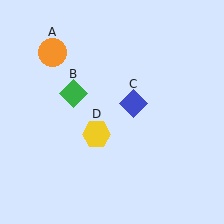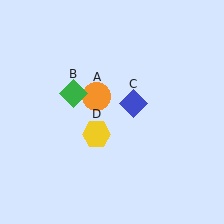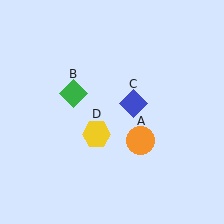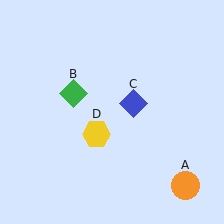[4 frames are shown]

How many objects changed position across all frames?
1 object changed position: orange circle (object A).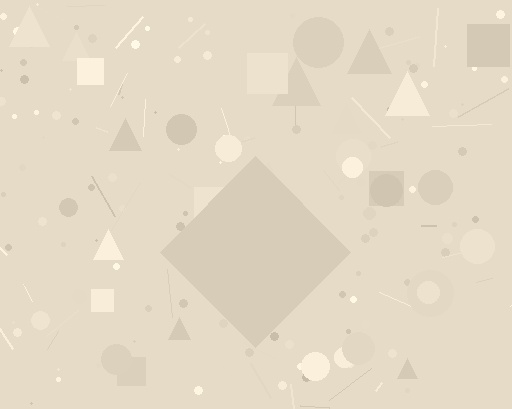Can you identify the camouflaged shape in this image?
The camouflaged shape is a diamond.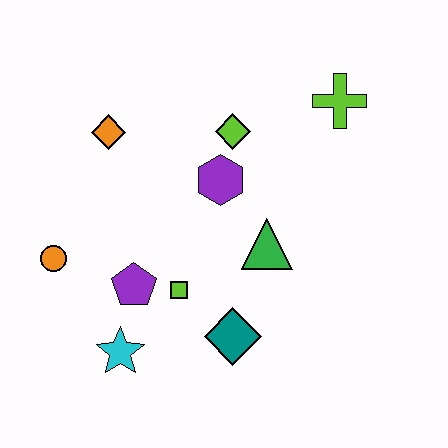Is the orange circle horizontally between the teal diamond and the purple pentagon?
No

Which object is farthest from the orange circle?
The lime cross is farthest from the orange circle.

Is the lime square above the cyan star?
Yes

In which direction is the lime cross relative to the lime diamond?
The lime cross is to the right of the lime diamond.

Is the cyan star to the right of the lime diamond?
No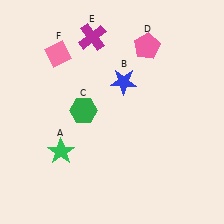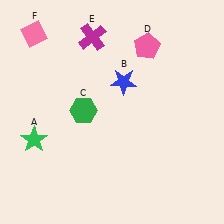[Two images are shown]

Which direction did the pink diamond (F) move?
The pink diamond (F) moved left.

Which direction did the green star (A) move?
The green star (A) moved left.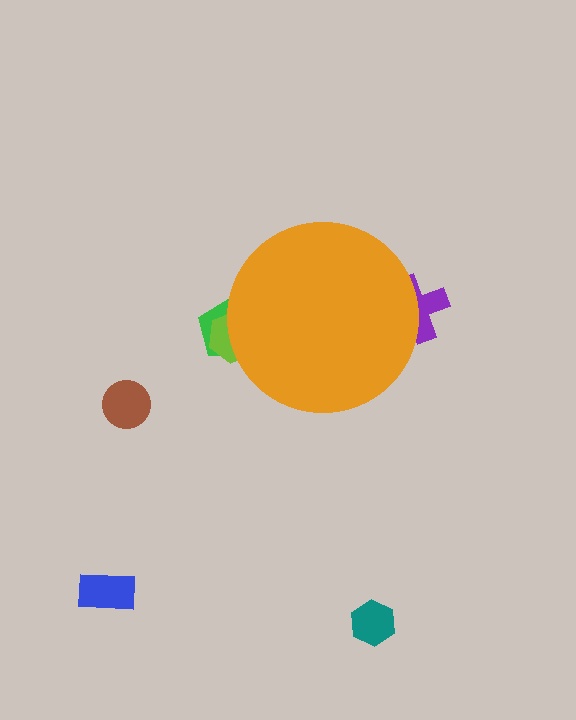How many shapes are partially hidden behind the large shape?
3 shapes are partially hidden.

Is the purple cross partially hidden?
Yes, the purple cross is partially hidden behind the orange circle.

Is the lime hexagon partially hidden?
Yes, the lime hexagon is partially hidden behind the orange circle.